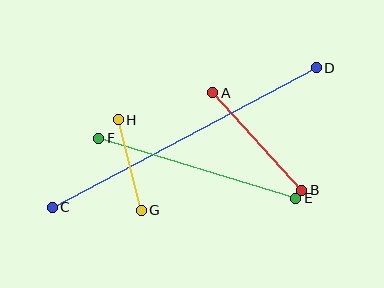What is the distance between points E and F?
The distance is approximately 206 pixels.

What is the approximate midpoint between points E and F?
The midpoint is at approximately (197, 168) pixels.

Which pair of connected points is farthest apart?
Points C and D are farthest apart.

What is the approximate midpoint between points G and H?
The midpoint is at approximately (130, 165) pixels.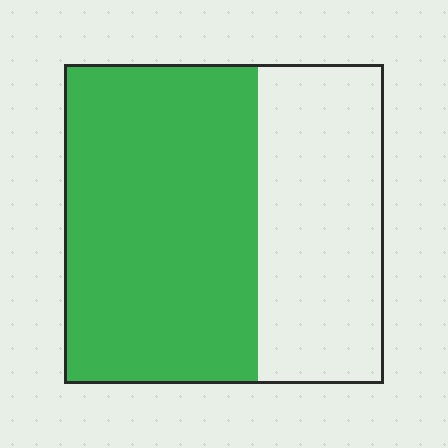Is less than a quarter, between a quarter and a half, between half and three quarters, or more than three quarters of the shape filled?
Between half and three quarters.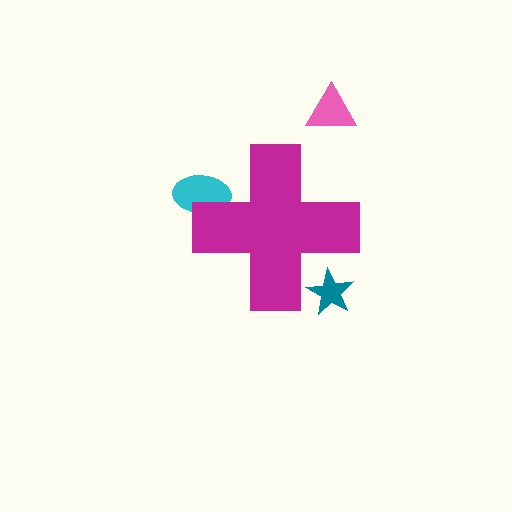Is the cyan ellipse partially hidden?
Yes, the cyan ellipse is partially hidden behind the magenta cross.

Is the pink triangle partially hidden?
No, the pink triangle is fully visible.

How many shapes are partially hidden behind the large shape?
2 shapes are partially hidden.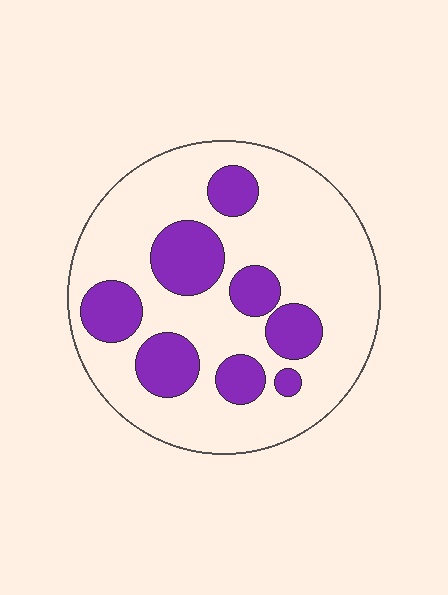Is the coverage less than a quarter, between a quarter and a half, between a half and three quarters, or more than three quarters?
Between a quarter and a half.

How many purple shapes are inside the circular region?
8.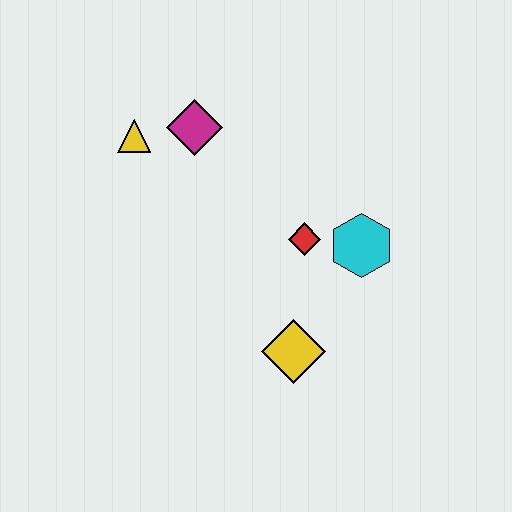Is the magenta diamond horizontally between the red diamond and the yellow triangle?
Yes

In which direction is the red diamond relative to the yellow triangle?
The red diamond is to the right of the yellow triangle.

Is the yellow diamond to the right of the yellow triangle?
Yes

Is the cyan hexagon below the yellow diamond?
No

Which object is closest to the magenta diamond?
The yellow triangle is closest to the magenta diamond.